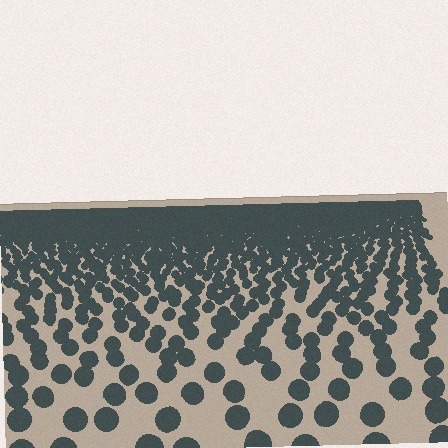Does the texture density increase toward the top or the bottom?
Density increases toward the top.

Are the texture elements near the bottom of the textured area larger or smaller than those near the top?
Larger. Near the bottom, elements are closer to the viewer and appear at a bigger on-screen size.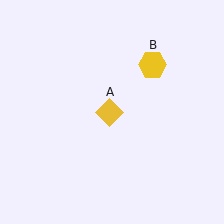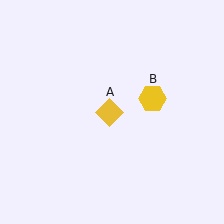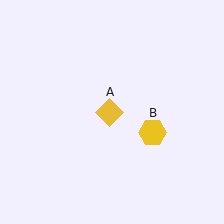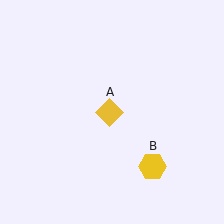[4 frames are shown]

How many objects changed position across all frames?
1 object changed position: yellow hexagon (object B).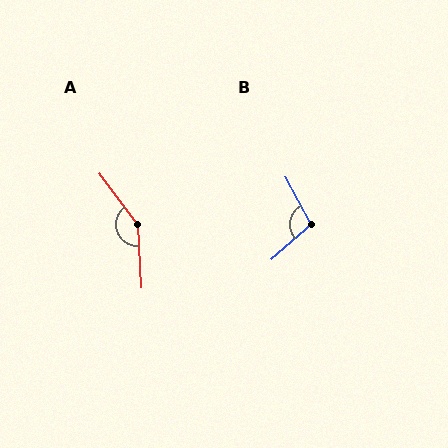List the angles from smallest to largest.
B (103°), A (147°).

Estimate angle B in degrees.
Approximately 103 degrees.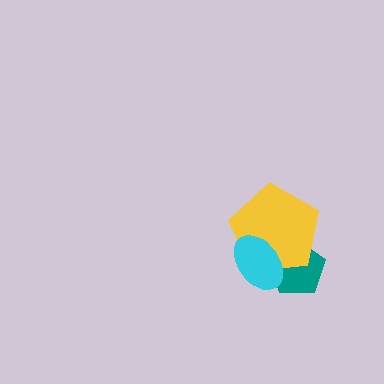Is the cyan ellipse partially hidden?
No, no other shape covers it.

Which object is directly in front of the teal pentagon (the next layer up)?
The yellow pentagon is directly in front of the teal pentagon.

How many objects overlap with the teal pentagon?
2 objects overlap with the teal pentagon.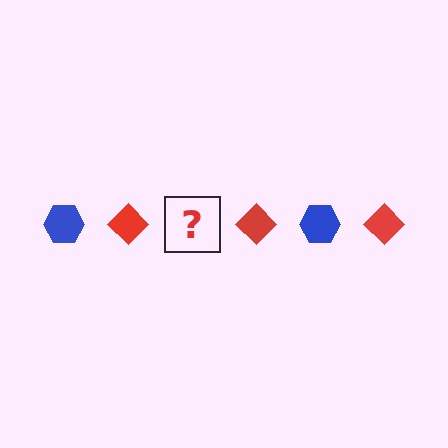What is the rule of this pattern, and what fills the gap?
The rule is that the pattern alternates between blue hexagon and red diamond. The gap should be filled with a blue hexagon.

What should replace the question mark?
The question mark should be replaced with a blue hexagon.